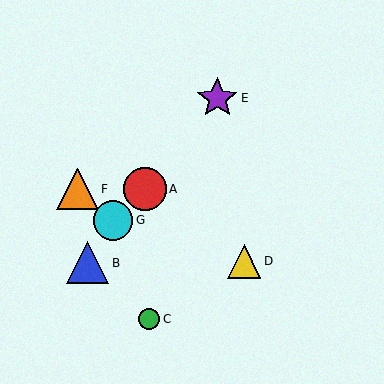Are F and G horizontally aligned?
No, F is at y≈189 and G is at y≈220.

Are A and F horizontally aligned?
Yes, both are at y≈189.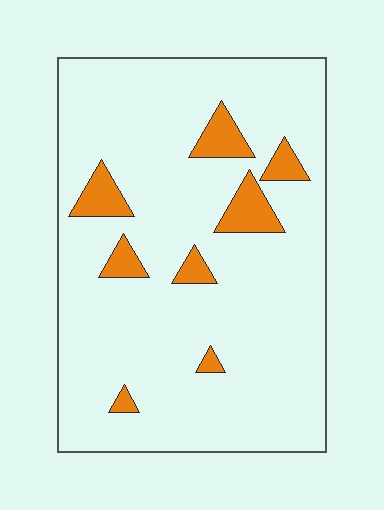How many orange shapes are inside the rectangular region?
8.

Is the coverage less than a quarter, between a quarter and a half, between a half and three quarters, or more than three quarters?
Less than a quarter.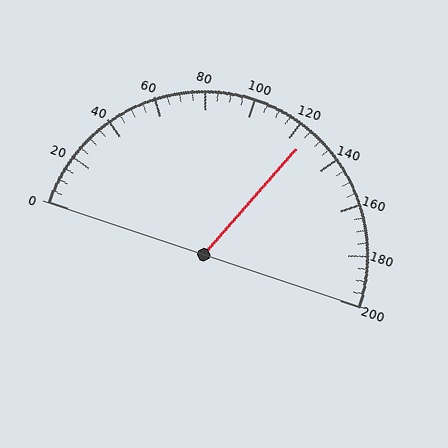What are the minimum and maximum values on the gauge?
The gauge ranges from 0 to 200.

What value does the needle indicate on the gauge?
The needle indicates approximately 125.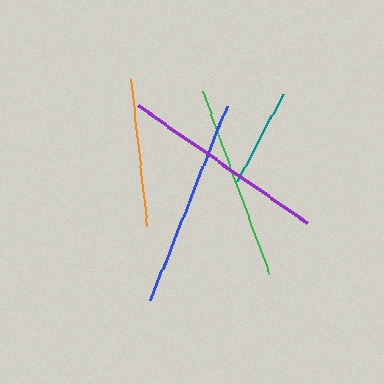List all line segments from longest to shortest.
From longest to shortest: blue, purple, green, orange, teal.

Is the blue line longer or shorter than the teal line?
The blue line is longer than the teal line.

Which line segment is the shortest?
The teal line is the shortest at approximately 98 pixels.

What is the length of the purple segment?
The purple segment is approximately 206 pixels long.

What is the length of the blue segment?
The blue segment is approximately 210 pixels long.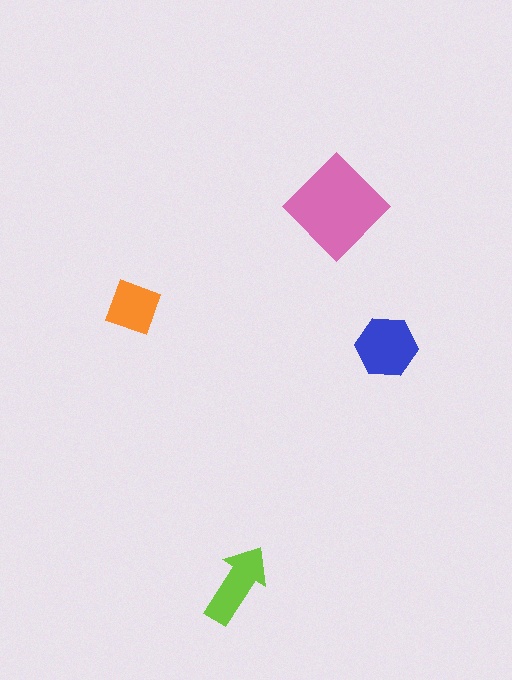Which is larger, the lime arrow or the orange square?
The lime arrow.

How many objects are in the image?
There are 4 objects in the image.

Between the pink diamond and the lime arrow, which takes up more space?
The pink diamond.